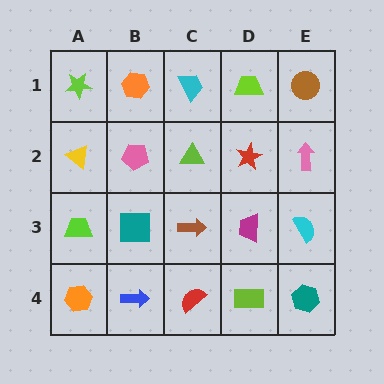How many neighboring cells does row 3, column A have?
3.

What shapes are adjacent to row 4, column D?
A magenta trapezoid (row 3, column D), a red semicircle (row 4, column C), a teal hexagon (row 4, column E).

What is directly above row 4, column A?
A lime trapezoid.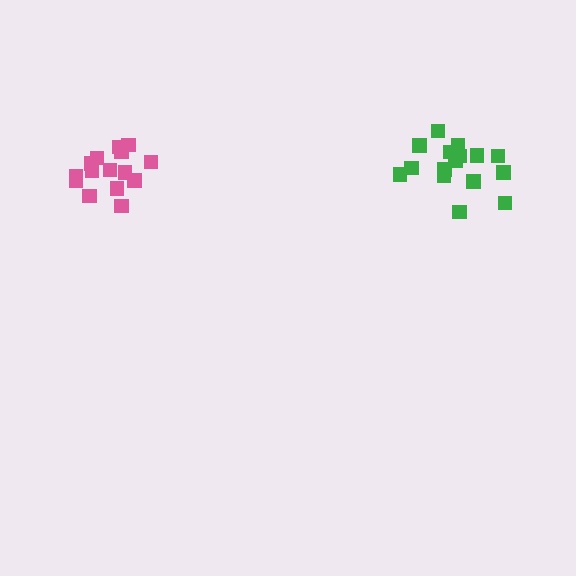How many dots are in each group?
Group 1: 16 dots, Group 2: 16 dots (32 total).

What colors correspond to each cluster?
The clusters are colored: green, pink.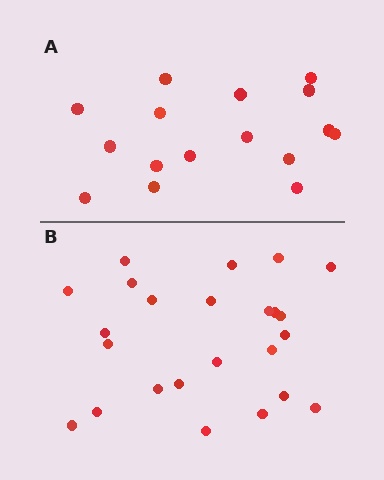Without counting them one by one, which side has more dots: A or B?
Region B (the bottom region) has more dots.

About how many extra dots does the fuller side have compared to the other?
Region B has roughly 8 or so more dots than region A.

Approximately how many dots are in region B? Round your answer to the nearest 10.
About 20 dots. (The exact count is 24, which rounds to 20.)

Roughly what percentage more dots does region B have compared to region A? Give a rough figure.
About 50% more.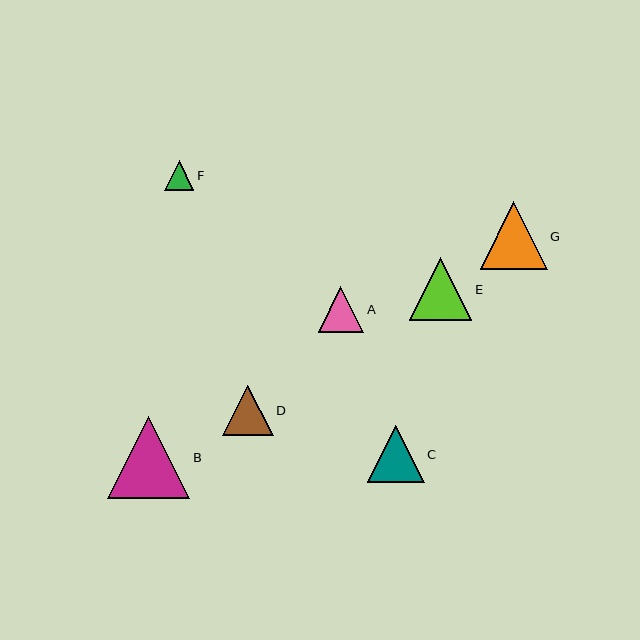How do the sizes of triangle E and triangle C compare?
Triangle E and triangle C are approximately the same size.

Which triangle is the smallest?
Triangle F is the smallest with a size of approximately 30 pixels.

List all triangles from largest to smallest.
From largest to smallest: B, G, E, C, D, A, F.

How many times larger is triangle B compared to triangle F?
Triangle B is approximately 2.8 times the size of triangle F.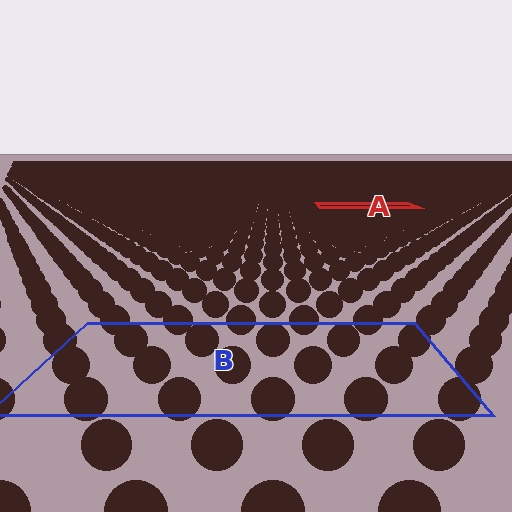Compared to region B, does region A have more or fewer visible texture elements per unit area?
Region A has more texture elements per unit area — they are packed more densely because it is farther away.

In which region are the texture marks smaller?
The texture marks are smaller in region A, because it is farther away.